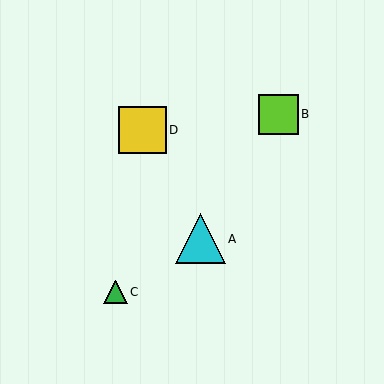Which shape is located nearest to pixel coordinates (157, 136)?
The yellow square (labeled D) at (142, 130) is nearest to that location.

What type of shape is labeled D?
Shape D is a yellow square.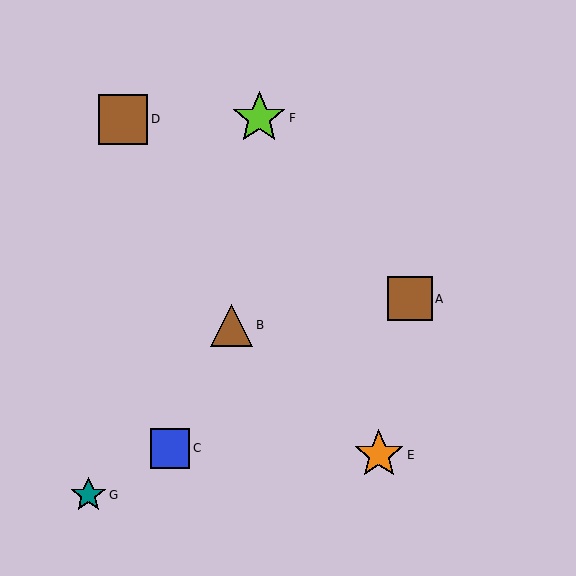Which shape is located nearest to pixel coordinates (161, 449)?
The blue square (labeled C) at (170, 448) is nearest to that location.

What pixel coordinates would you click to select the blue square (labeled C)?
Click at (170, 448) to select the blue square C.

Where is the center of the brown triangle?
The center of the brown triangle is at (232, 325).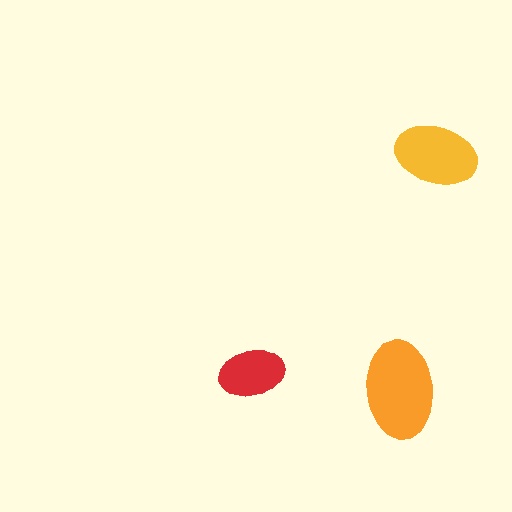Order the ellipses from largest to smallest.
the orange one, the yellow one, the red one.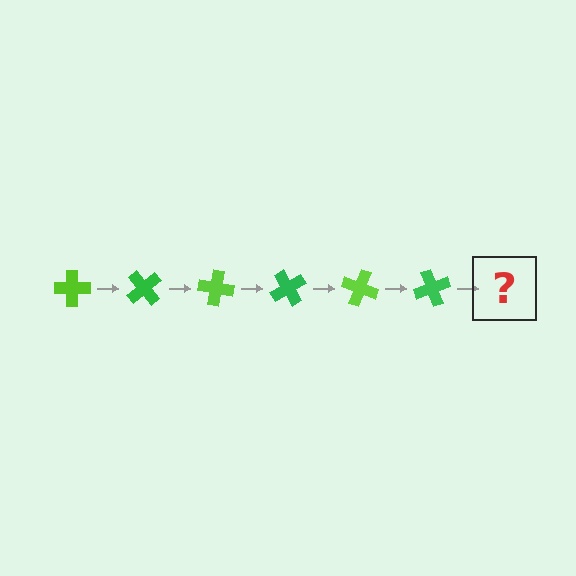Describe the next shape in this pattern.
It should be a lime cross, rotated 300 degrees from the start.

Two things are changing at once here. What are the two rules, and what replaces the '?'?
The two rules are that it rotates 50 degrees each step and the color cycles through lime and green. The '?' should be a lime cross, rotated 300 degrees from the start.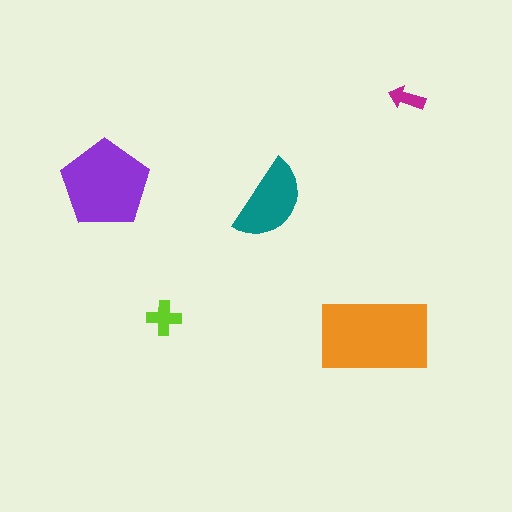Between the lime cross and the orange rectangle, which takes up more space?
The orange rectangle.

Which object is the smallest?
The magenta arrow.